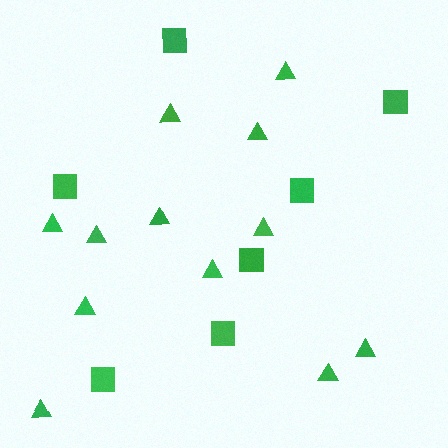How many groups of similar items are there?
There are 2 groups: one group of triangles (12) and one group of squares (7).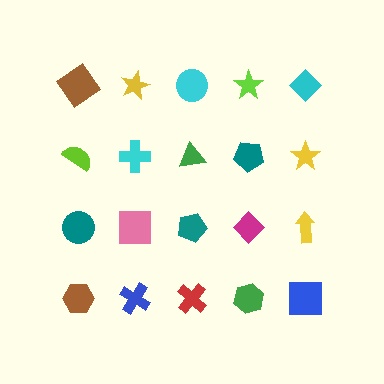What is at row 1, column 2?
A yellow star.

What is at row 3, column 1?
A teal circle.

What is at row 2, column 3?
A green triangle.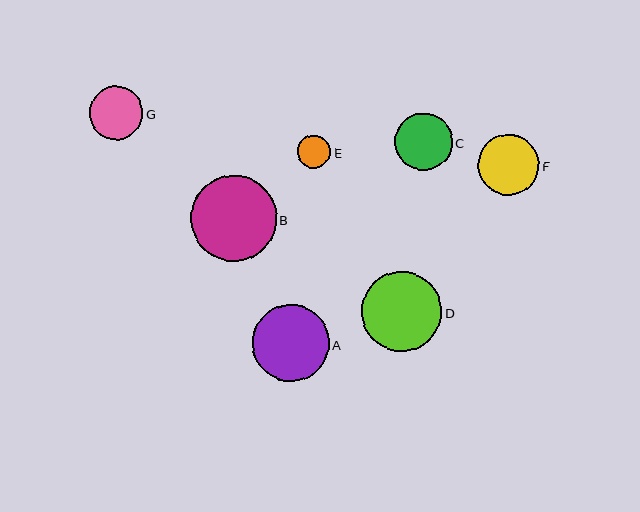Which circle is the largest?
Circle B is the largest with a size of approximately 85 pixels.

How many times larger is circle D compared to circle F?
Circle D is approximately 1.3 times the size of circle F.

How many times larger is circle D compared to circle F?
Circle D is approximately 1.3 times the size of circle F.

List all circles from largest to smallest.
From largest to smallest: B, D, A, F, C, G, E.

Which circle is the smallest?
Circle E is the smallest with a size of approximately 33 pixels.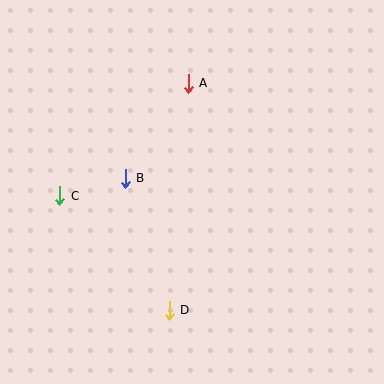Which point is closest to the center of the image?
Point B at (125, 179) is closest to the center.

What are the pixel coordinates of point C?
Point C is at (60, 196).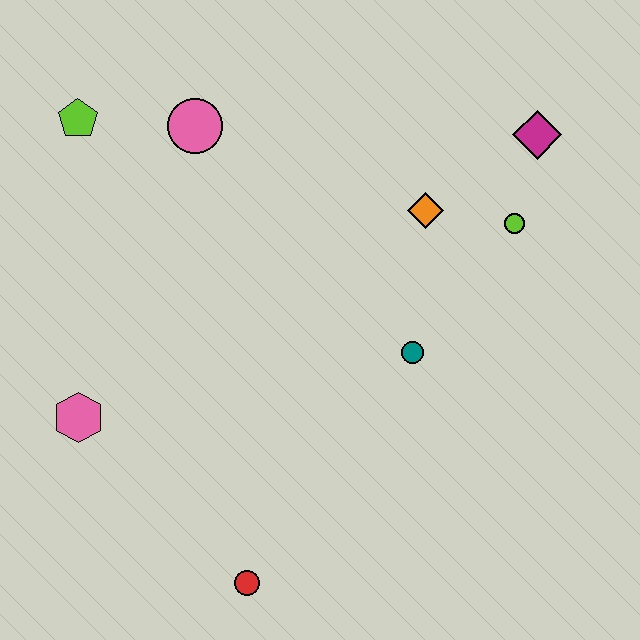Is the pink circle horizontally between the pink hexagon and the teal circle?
Yes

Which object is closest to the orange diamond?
The lime circle is closest to the orange diamond.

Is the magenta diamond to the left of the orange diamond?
No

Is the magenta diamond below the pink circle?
Yes